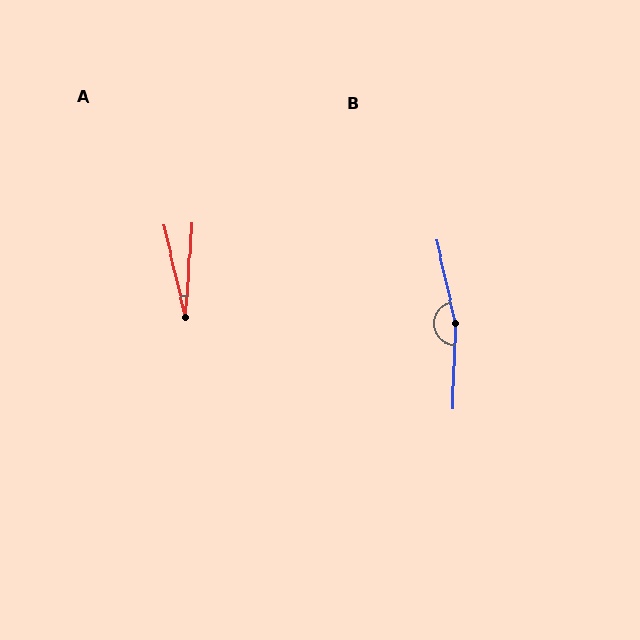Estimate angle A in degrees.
Approximately 17 degrees.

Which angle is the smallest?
A, at approximately 17 degrees.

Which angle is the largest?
B, at approximately 166 degrees.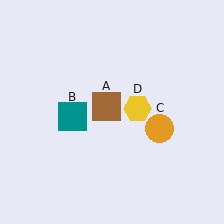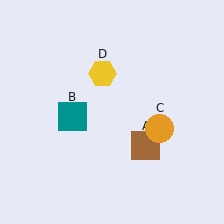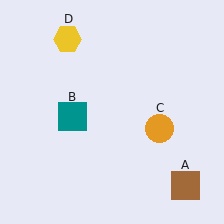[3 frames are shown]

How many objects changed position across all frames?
2 objects changed position: brown square (object A), yellow hexagon (object D).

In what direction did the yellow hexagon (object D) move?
The yellow hexagon (object D) moved up and to the left.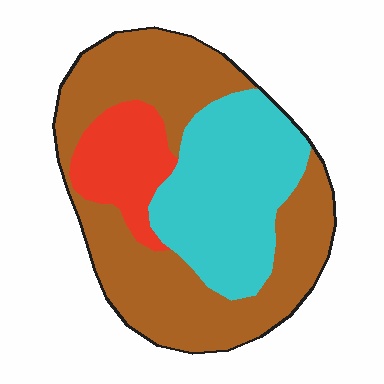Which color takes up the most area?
Brown, at roughly 55%.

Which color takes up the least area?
Red, at roughly 15%.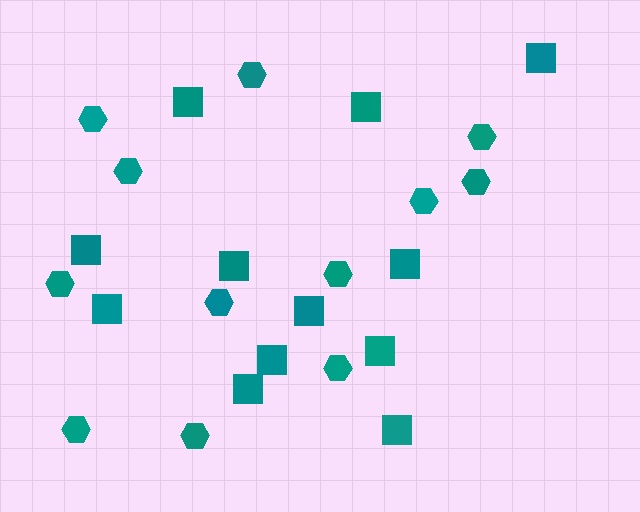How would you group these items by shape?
There are 2 groups: one group of squares (12) and one group of hexagons (12).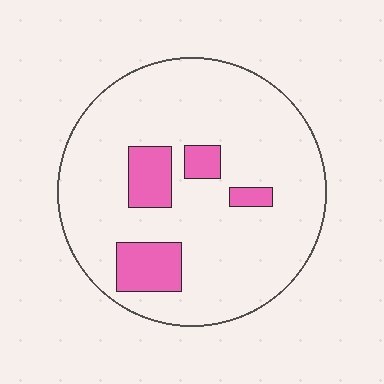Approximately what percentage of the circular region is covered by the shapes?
Approximately 15%.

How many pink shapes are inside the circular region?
4.